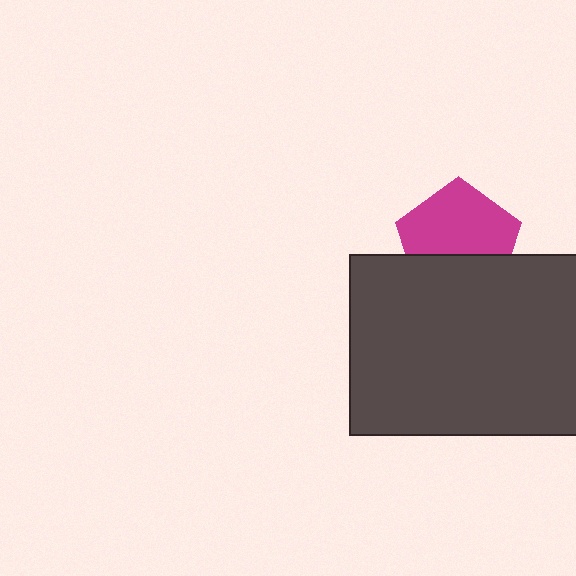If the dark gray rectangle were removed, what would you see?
You would see the complete magenta pentagon.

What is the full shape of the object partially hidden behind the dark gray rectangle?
The partially hidden object is a magenta pentagon.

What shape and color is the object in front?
The object in front is a dark gray rectangle.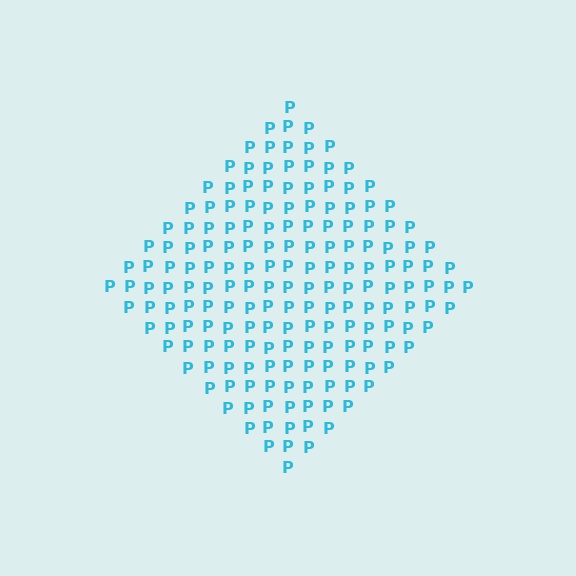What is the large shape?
The large shape is a diamond.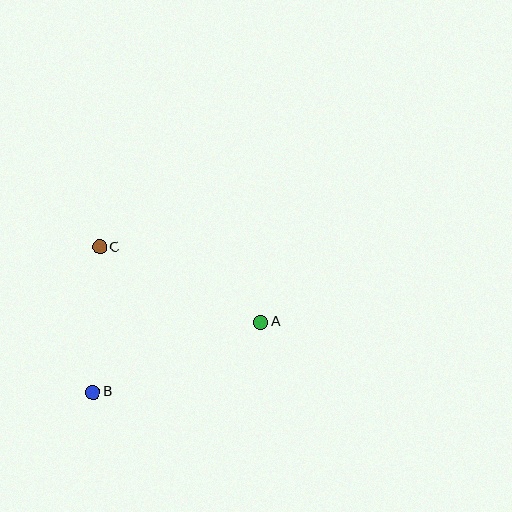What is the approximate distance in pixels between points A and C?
The distance between A and C is approximately 178 pixels.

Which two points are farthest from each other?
Points A and B are farthest from each other.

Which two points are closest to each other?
Points B and C are closest to each other.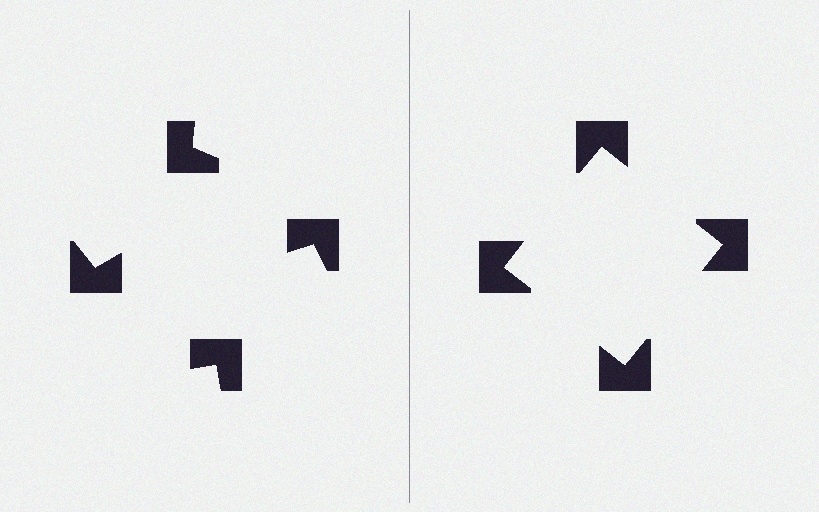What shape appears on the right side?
An illusory square.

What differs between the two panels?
The notched squares are positioned identically on both sides; only the wedge orientations differ. On the right they align to a square; on the left they are misaligned.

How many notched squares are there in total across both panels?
8 — 4 on each side.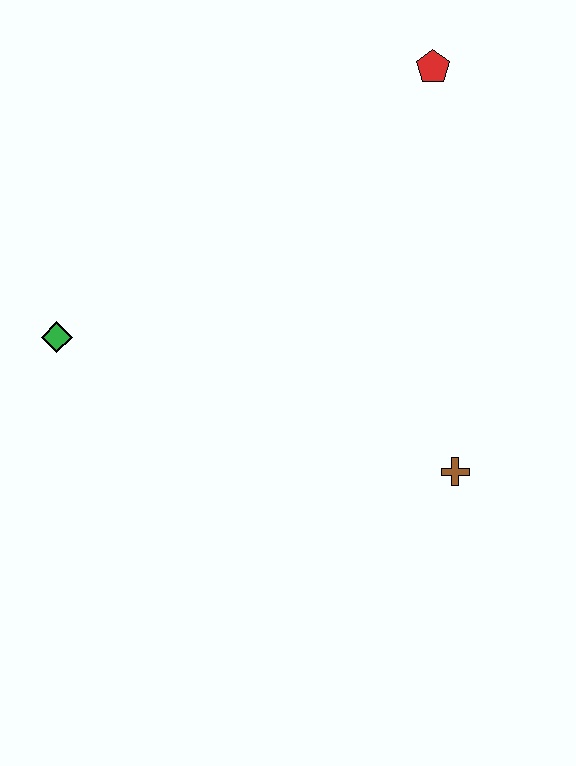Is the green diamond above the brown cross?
Yes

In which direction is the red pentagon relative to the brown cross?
The red pentagon is above the brown cross.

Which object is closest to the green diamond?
The brown cross is closest to the green diamond.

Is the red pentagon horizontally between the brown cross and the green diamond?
Yes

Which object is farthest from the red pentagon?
The green diamond is farthest from the red pentagon.